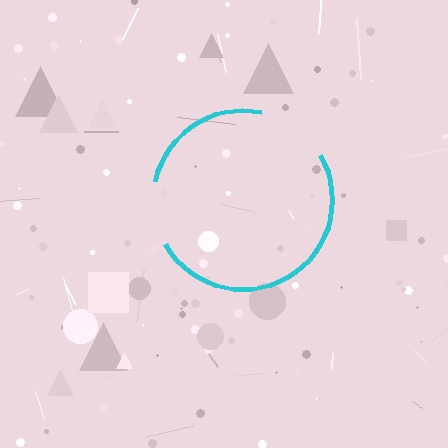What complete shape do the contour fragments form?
The contour fragments form a circle.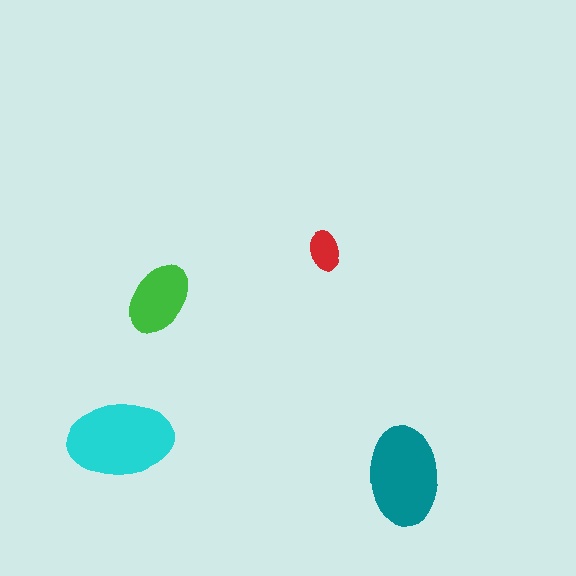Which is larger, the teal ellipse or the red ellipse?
The teal one.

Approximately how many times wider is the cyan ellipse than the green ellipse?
About 1.5 times wider.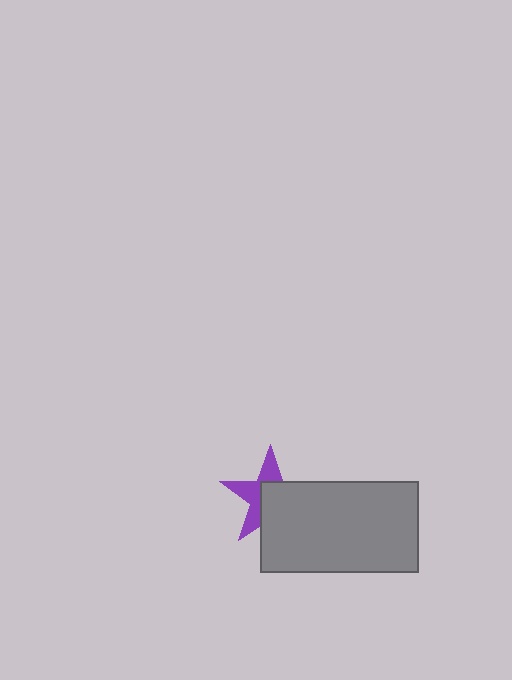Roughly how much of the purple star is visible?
A small part of it is visible (roughly 44%).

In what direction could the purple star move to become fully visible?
The purple star could move toward the upper-left. That would shift it out from behind the gray rectangle entirely.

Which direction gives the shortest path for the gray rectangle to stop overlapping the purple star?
Moving toward the lower-right gives the shortest separation.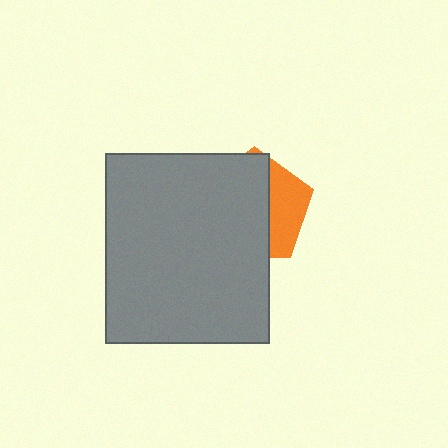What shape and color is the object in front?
The object in front is a gray rectangle.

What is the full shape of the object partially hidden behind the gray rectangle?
The partially hidden object is an orange pentagon.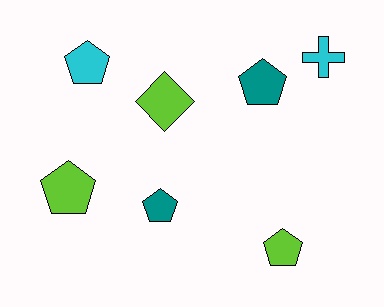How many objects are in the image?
There are 7 objects.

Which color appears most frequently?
Lime, with 3 objects.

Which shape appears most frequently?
Pentagon, with 5 objects.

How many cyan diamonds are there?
There are no cyan diamonds.